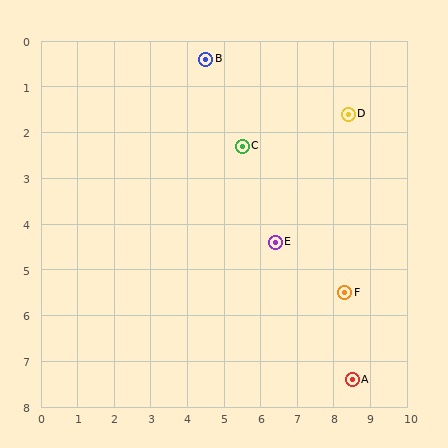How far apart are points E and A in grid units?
Points E and A are about 3.7 grid units apart.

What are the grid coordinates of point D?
Point D is at approximately (8.4, 1.6).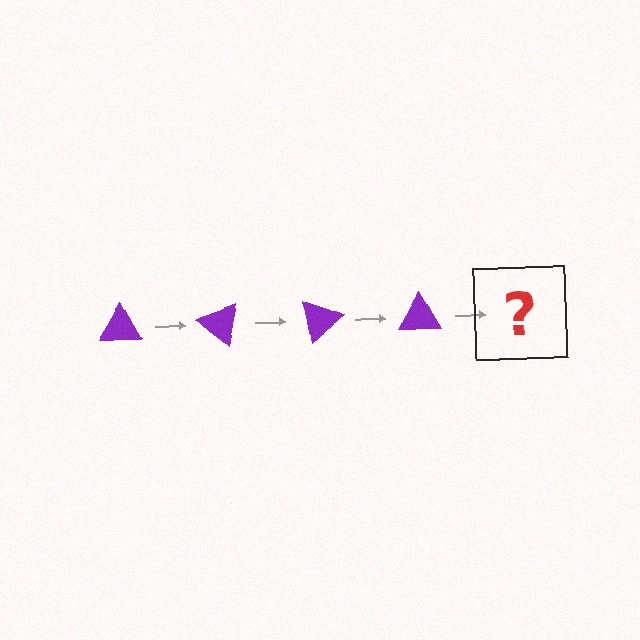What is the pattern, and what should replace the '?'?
The pattern is that the triangle rotates 40 degrees each step. The '?' should be a purple triangle rotated 160 degrees.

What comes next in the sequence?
The next element should be a purple triangle rotated 160 degrees.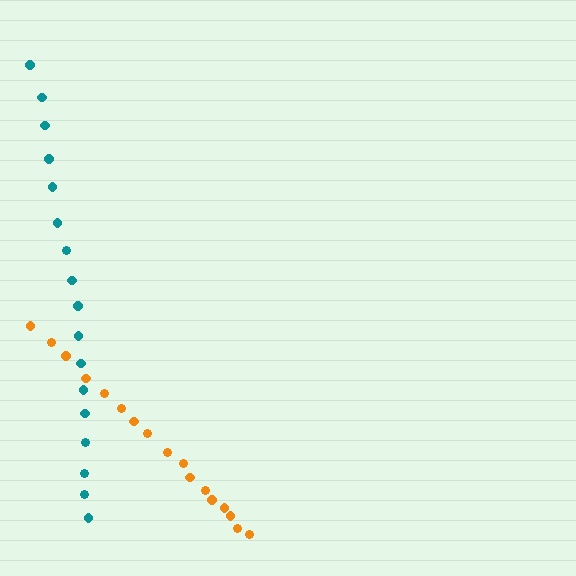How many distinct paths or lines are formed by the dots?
There are 2 distinct paths.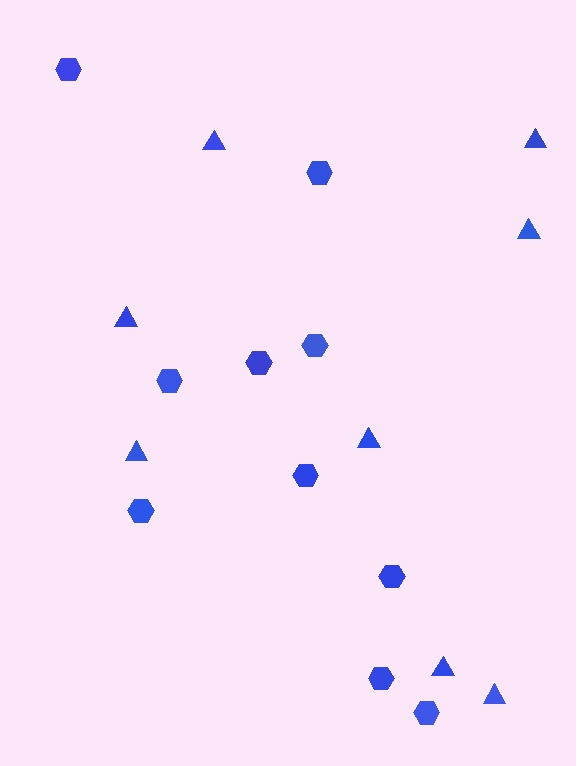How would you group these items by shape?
There are 2 groups: one group of triangles (8) and one group of hexagons (10).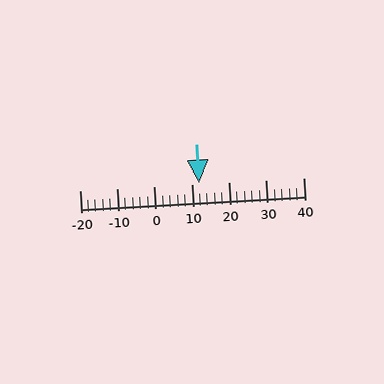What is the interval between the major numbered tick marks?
The major tick marks are spaced 10 units apart.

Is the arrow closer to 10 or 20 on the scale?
The arrow is closer to 10.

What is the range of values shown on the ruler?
The ruler shows values from -20 to 40.